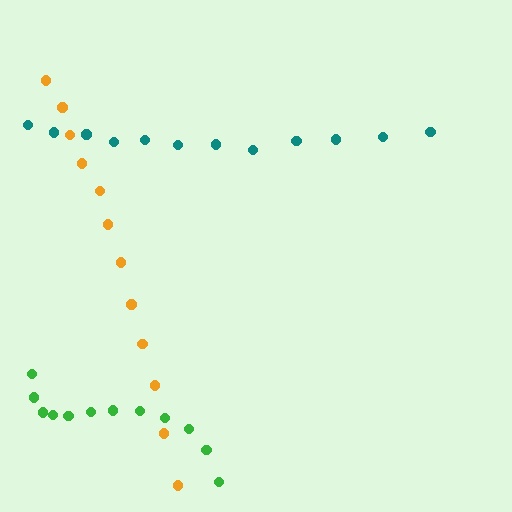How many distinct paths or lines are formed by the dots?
There are 3 distinct paths.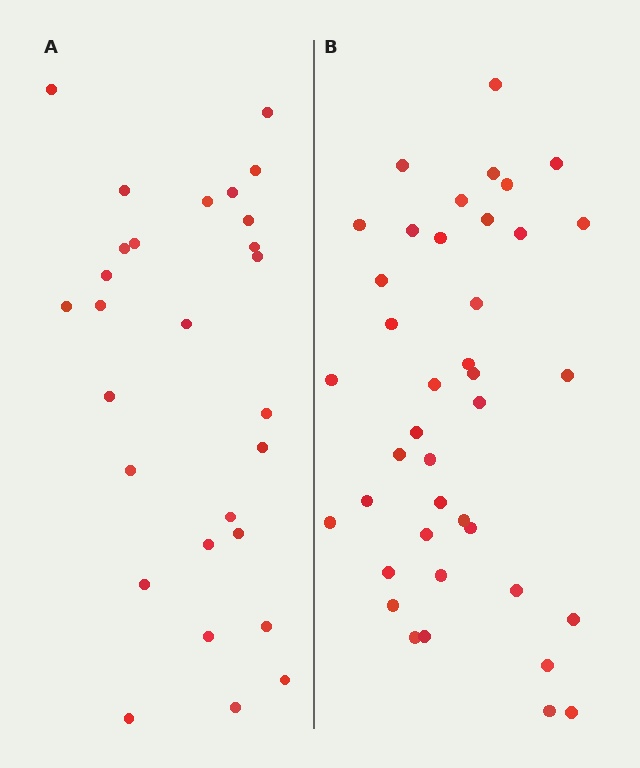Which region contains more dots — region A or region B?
Region B (the right region) has more dots.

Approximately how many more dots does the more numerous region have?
Region B has roughly 12 or so more dots than region A.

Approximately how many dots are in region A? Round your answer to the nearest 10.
About 30 dots. (The exact count is 28, which rounds to 30.)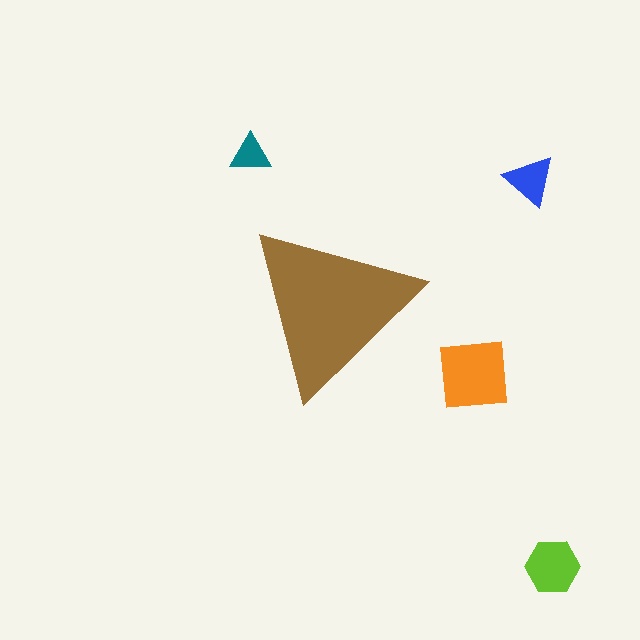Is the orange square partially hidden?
No, the orange square is fully visible.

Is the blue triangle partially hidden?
No, the blue triangle is fully visible.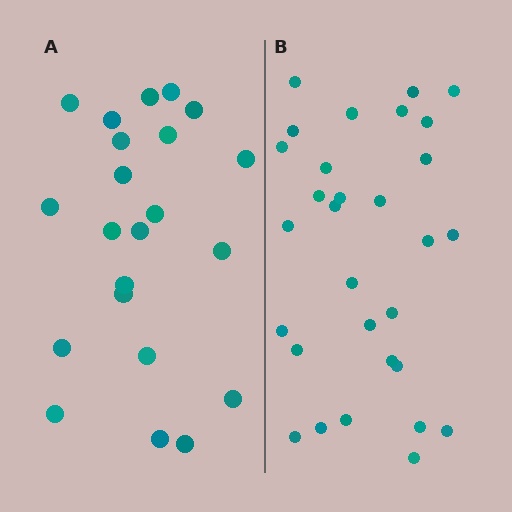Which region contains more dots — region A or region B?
Region B (the right region) has more dots.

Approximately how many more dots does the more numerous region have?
Region B has roughly 8 or so more dots than region A.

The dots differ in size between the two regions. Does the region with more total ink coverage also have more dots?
No. Region A has more total ink coverage because its dots are larger, but region B actually contains more individual dots. Total area can be misleading — the number of items is what matters here.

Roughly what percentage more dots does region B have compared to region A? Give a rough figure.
About 35% more.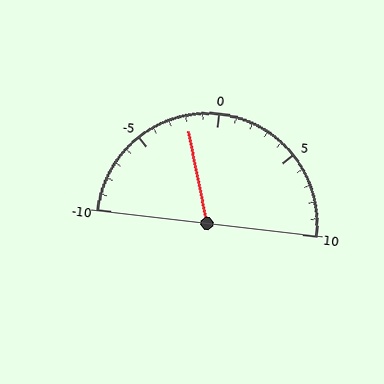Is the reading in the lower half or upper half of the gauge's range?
The reading is in the lower half of the range (-10 to 10).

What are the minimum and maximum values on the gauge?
The gauge ranges from -10 to 10.